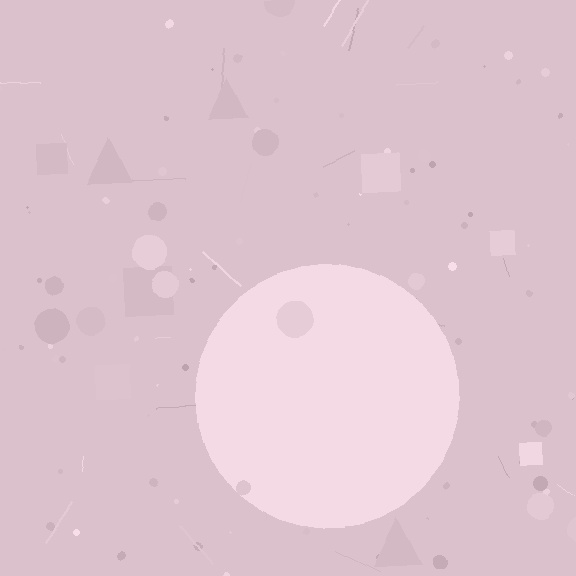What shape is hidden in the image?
A circle is hidden in the image.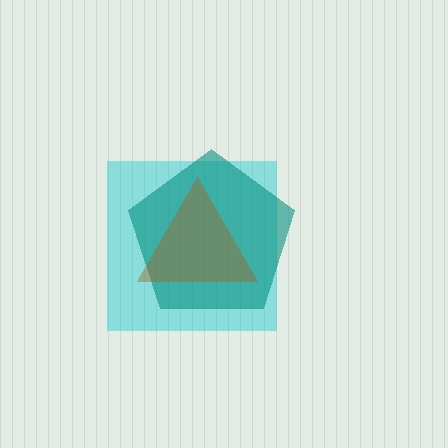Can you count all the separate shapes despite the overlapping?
Yes, there are 3 separate shapes.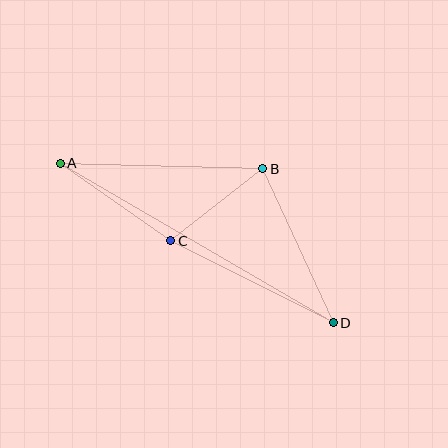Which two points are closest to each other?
Points B and C are closest to each other.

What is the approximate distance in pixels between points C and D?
The distance between C and D is approximately 182 pixels.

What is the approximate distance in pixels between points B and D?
The distance between B and D is approximately 169 pixels.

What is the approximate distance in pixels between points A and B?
The distance between A and B is approximately 203 pixels.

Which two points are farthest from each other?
Points A and D are farthest from each other.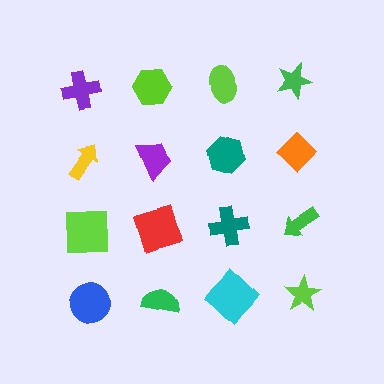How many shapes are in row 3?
4 shapes.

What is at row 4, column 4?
A lime star.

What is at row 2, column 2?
A purple trapezoid.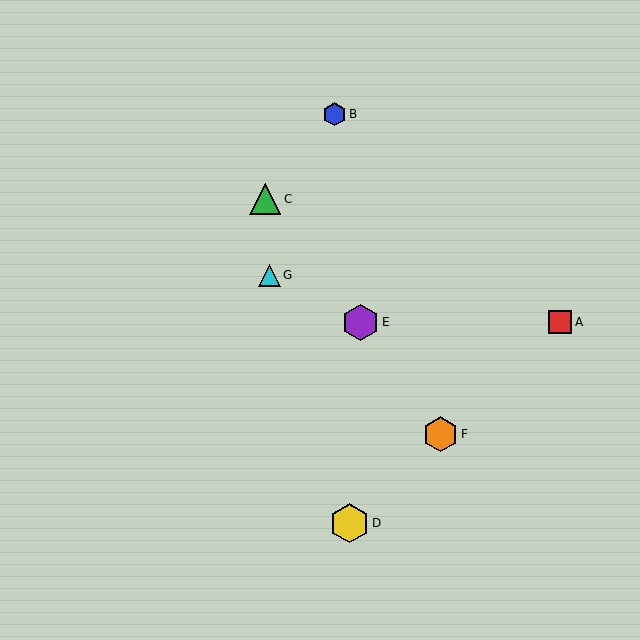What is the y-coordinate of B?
Object B is at y≈114.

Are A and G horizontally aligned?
No, A is at y≈322 and G is at y≈275.